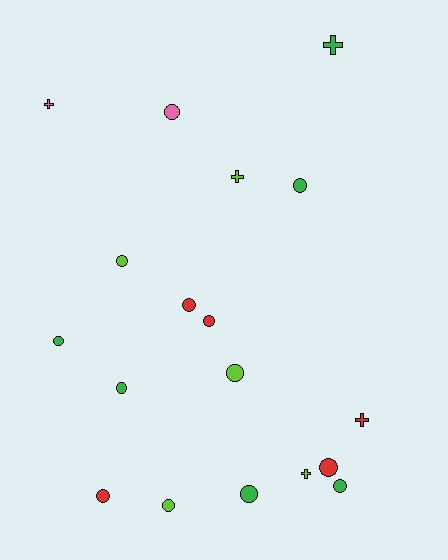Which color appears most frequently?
Green, with 6 objects.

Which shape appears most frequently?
Circle, with 13 objects.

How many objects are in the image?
There are 18 objects.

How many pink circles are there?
There is 1 pink circle.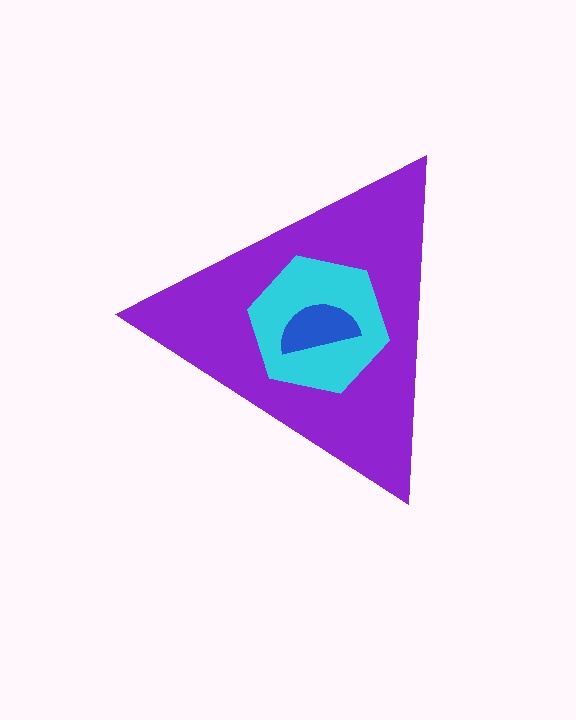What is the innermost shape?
The blue semicircle.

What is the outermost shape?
The purple triangle.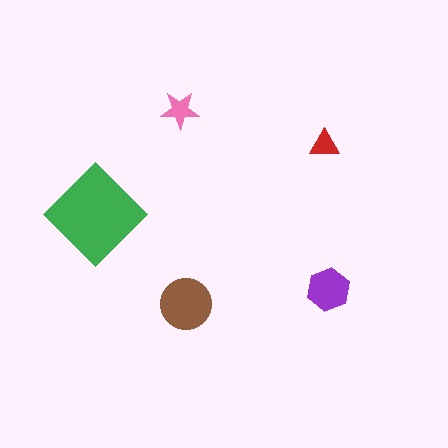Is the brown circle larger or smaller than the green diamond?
Smaller.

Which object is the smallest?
The red triangle.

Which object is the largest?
The green diamond.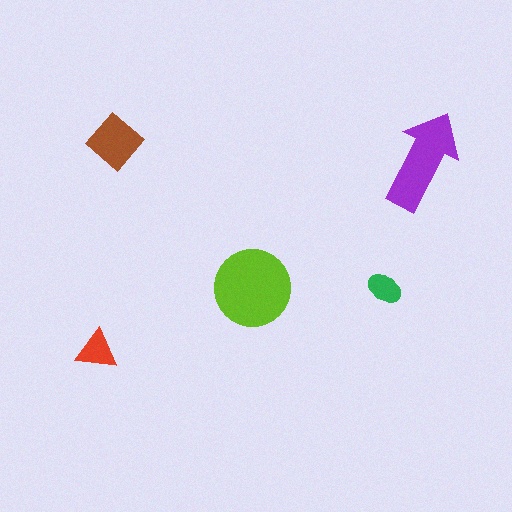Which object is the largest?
The lime circle.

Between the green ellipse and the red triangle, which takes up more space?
The red triangle.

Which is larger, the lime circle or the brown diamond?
The lime circle.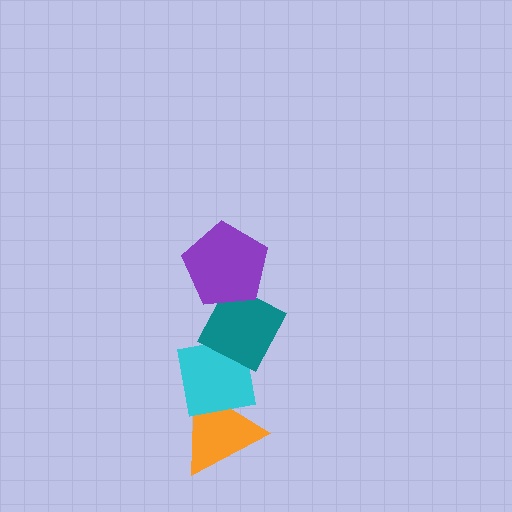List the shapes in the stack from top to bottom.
From top to bottom: the purple pentagon, the teal diamond, the cyan square, the orange triangle.